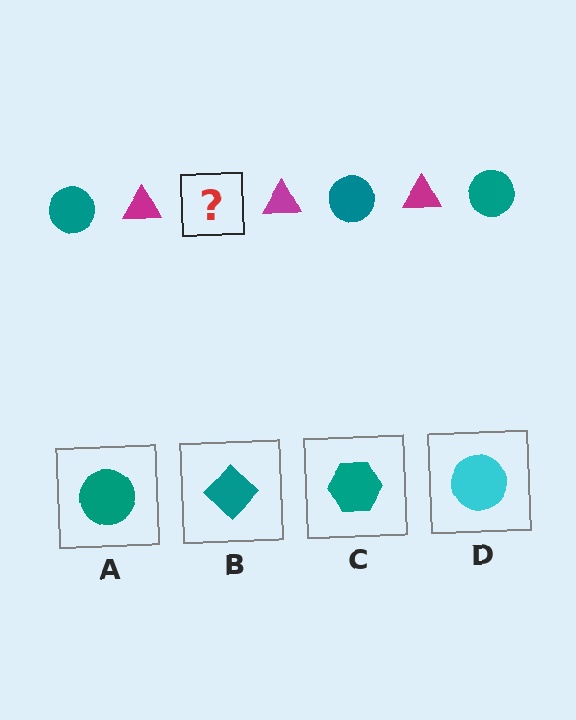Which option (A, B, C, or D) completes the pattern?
A.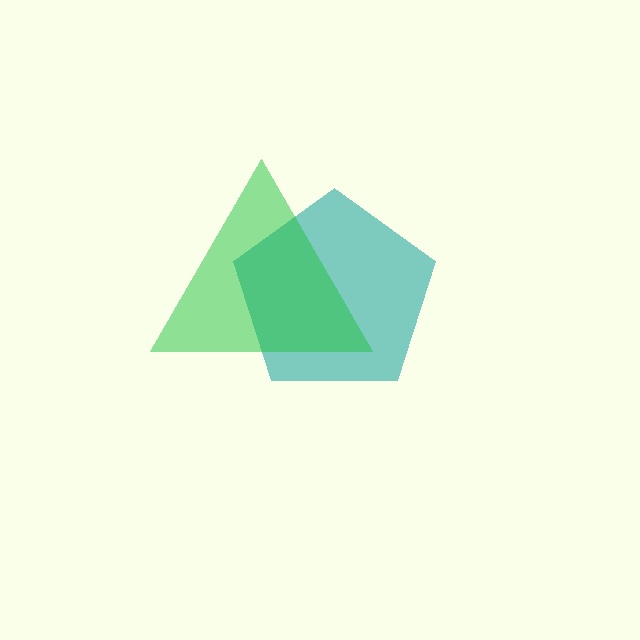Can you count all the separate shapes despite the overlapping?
Yes, there are 2 separate shapes.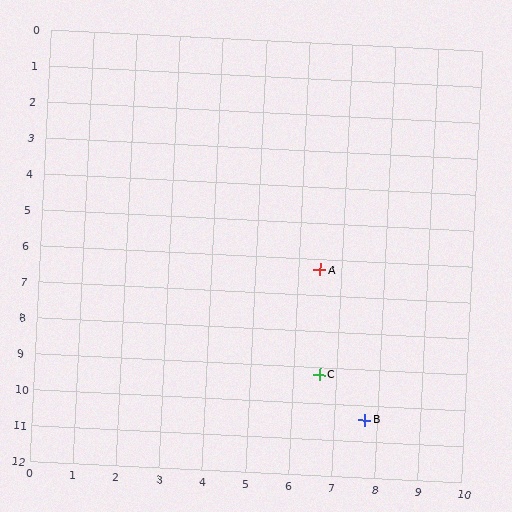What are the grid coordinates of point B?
Point B is at approximately (7.7, 10.4).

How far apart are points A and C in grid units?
Points A and C are about 2.9 grid units apart.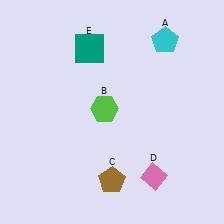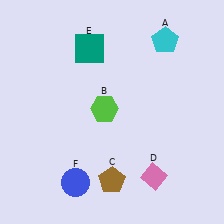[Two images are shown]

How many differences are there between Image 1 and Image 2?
There is 1 difference between the two images.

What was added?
A blue circle (F) was added in Image 2.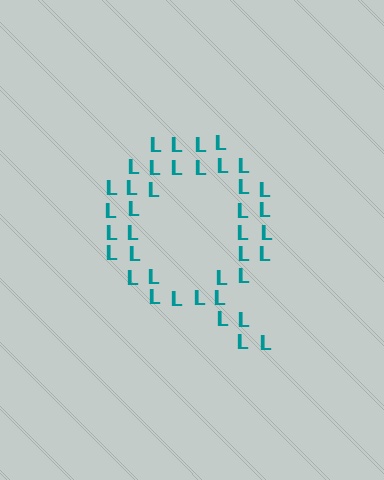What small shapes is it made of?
It is made of small letter L's.